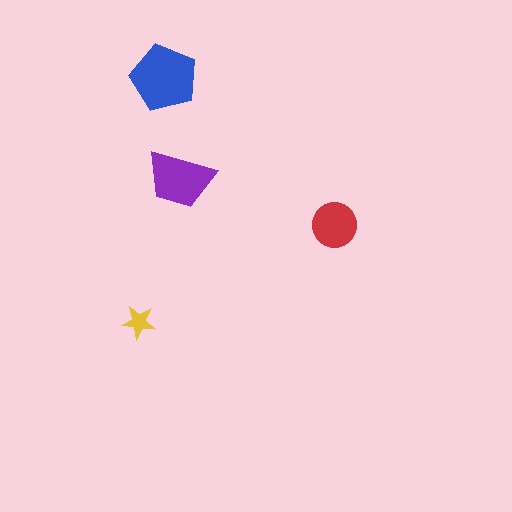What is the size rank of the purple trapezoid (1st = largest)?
2nd.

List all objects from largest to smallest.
The blue pentagon, the purple trapezoid, the red circle, the yellow star.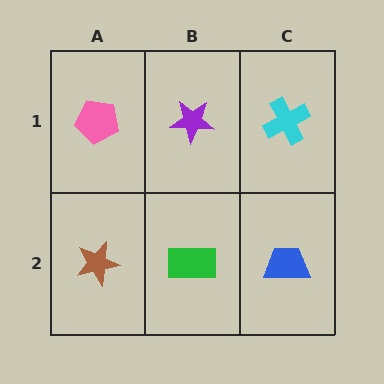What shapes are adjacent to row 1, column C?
A blue trapezoid (row 2, column C), a purple star (row 1, column B).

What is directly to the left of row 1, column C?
A purple star.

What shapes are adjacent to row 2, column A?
A pink pentagon (row 1, column A), a green rectangle (row 2, column B).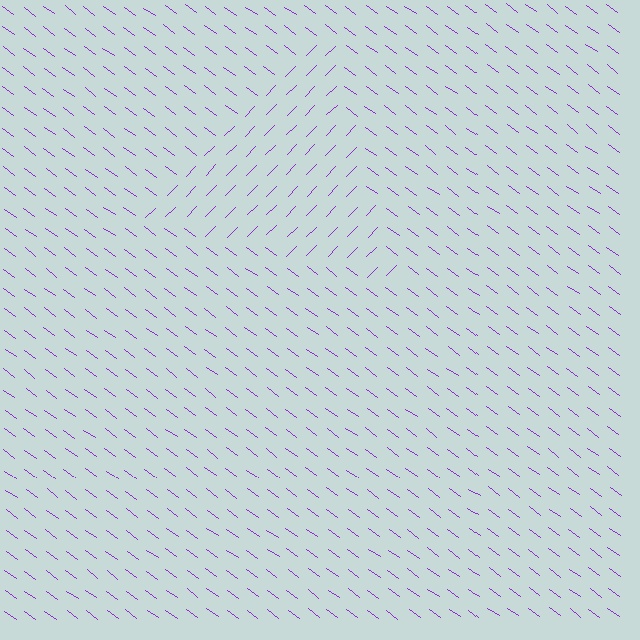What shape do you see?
I see a triangle.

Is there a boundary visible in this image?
Yes, there is a texture boundary formed by a change in line orientation.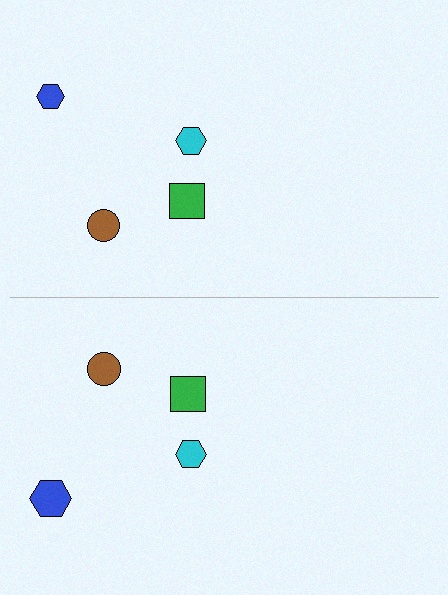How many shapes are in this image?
There are 8 shapes in this image.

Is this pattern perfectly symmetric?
No, the pattern is not perfectly symmetric. The blue hexagon on the bottom side has a different size than its mirror counterpart.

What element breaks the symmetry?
The blue hexagon on the bottom side has a different size than its mirror counterpart.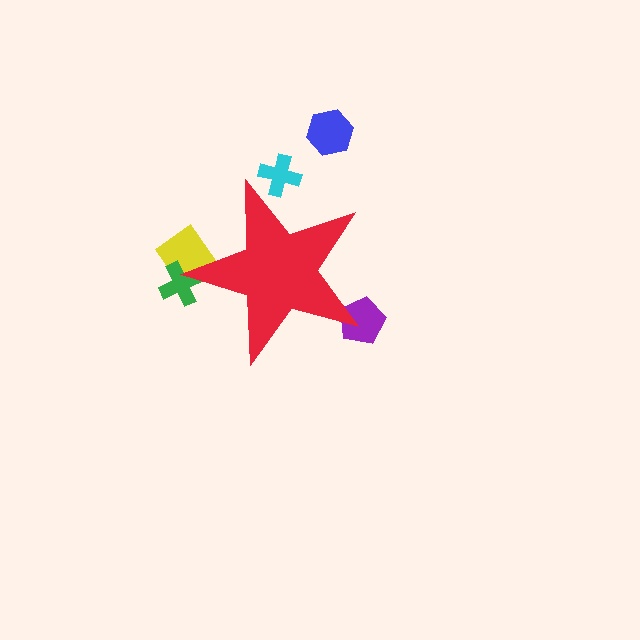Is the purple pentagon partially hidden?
Yes, the purple pentagon is partially hidden behind the red star.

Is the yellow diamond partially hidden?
Yes, the yellow diamond is partially hidden behind the red star.